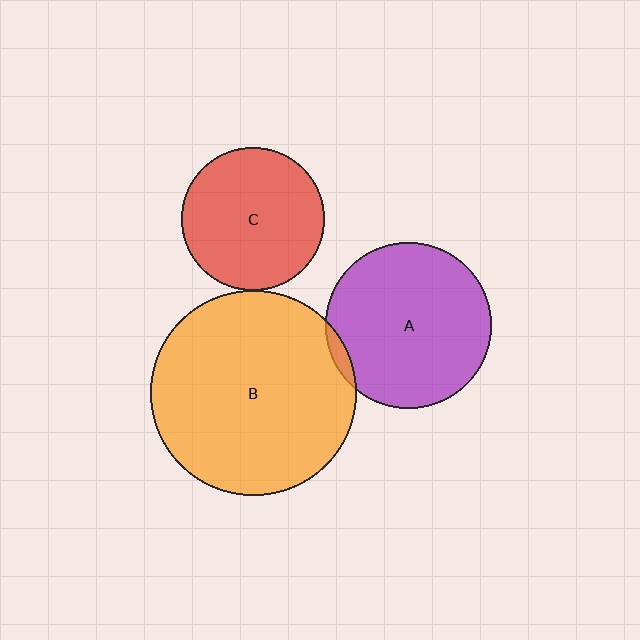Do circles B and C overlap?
Yes.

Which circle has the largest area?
Circle B (orange).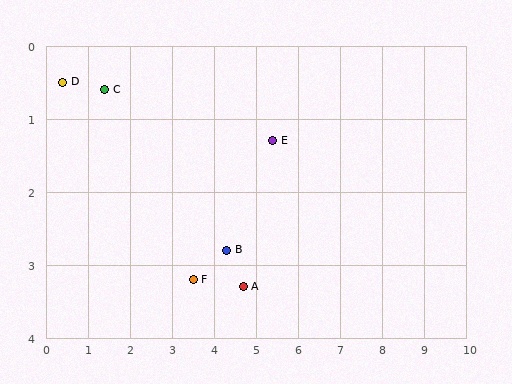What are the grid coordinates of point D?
Point D is at approximately (0.4, 0.5).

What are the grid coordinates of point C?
Point C is at approximately (1.4, 0.6).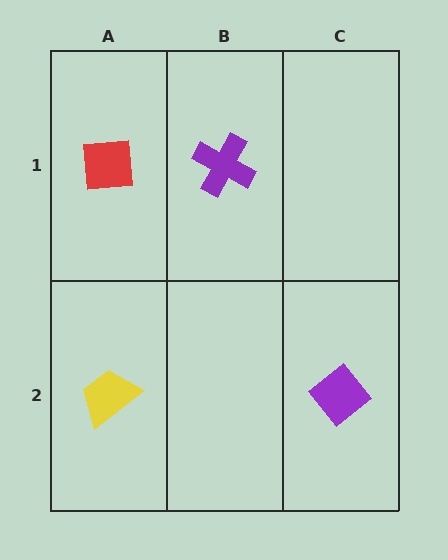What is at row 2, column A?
A yellow trapezoid.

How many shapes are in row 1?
2 shapes.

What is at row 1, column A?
A red square.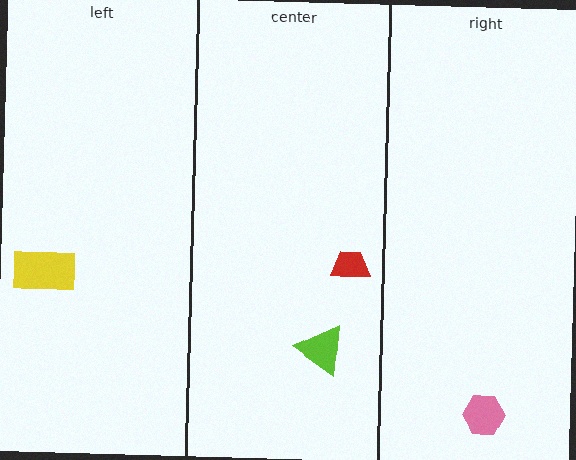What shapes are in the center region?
The red trapezoid, the lime triangle.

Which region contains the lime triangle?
The center region.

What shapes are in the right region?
The pink hexagon.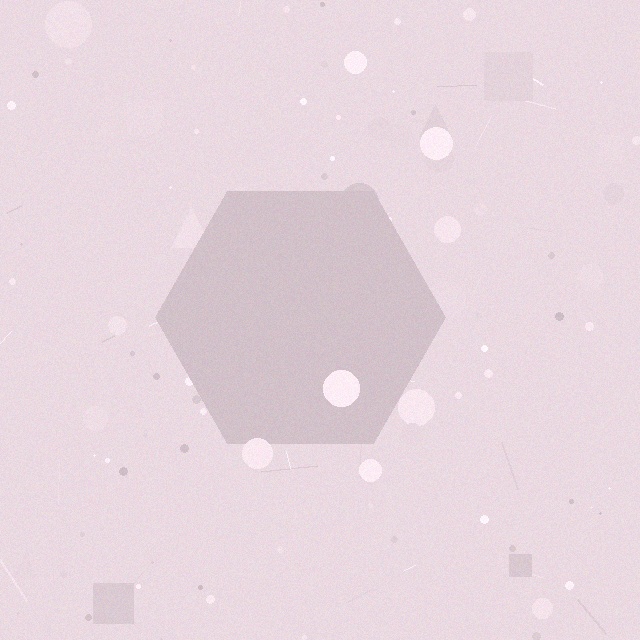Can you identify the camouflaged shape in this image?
The camouflaged shape is a hexagon.